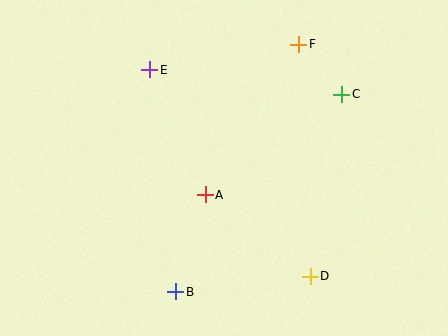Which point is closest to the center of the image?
Point A at (205, 195) is closest to the center.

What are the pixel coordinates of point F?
Point F is at (299, 44).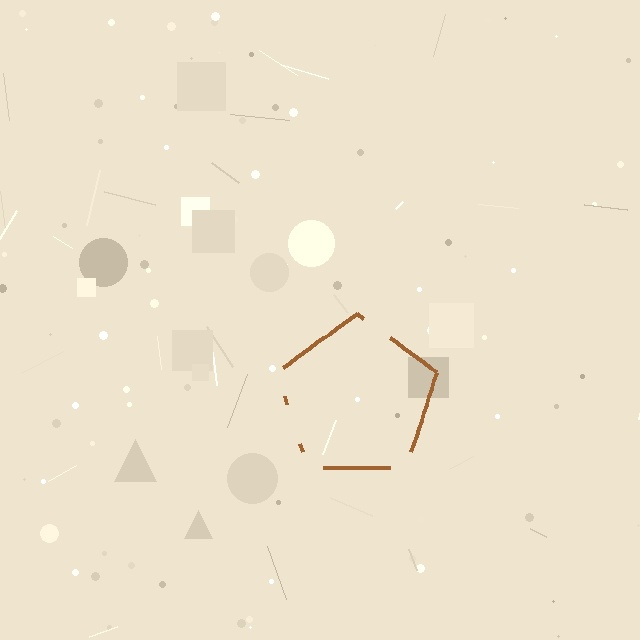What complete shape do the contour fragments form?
The contour fragments form a pentagon.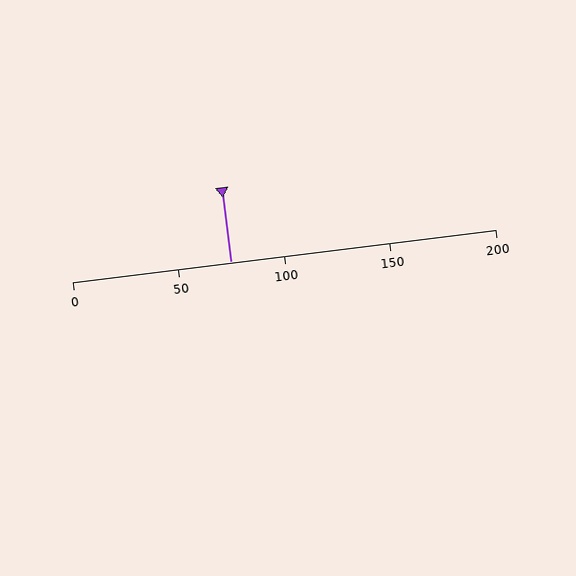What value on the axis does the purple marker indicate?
The marker indicates approximately 75.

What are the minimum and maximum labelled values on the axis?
The axis runs from 0 to 200.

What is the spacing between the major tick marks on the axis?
The major ticks are spaced 50 apart.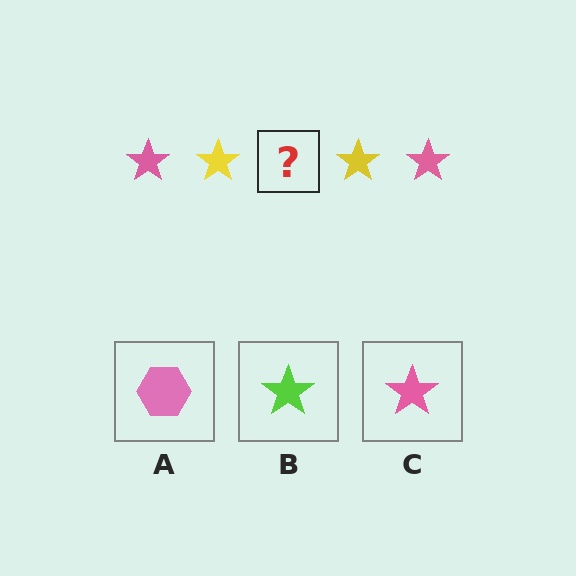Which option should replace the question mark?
Option C.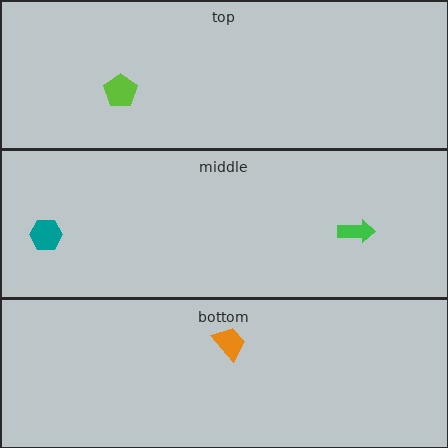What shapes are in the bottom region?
The orange trapezoid.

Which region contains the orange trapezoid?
The bottom region.